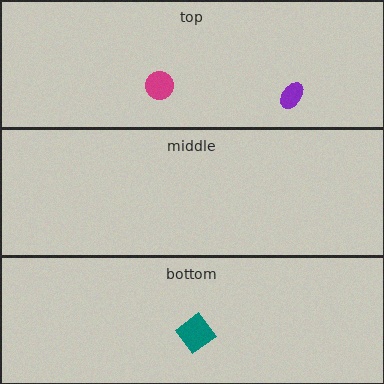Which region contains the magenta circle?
The top region.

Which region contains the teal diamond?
The bottom region.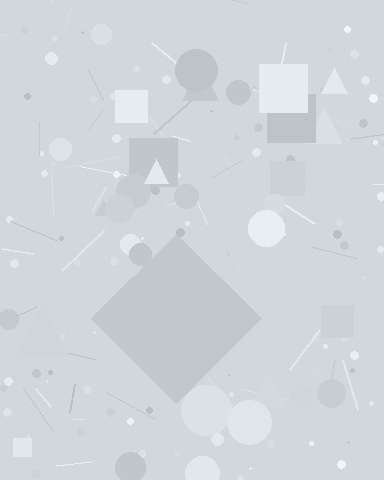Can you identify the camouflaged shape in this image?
The camouflaged shape is a diamond.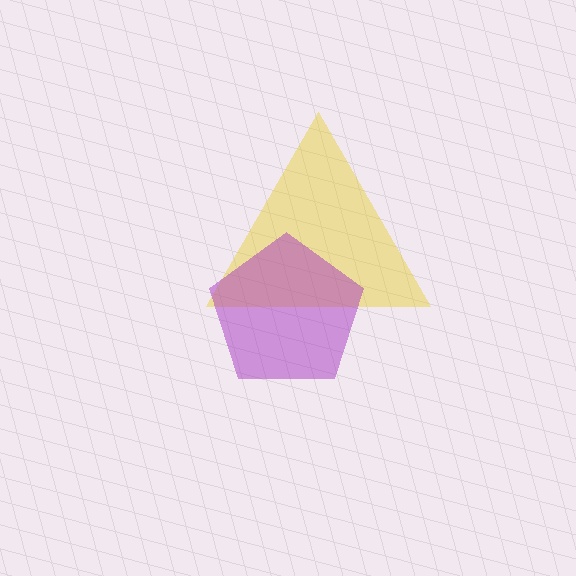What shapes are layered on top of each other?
The layered shapes are: a yellow triangle, a purple pentagon.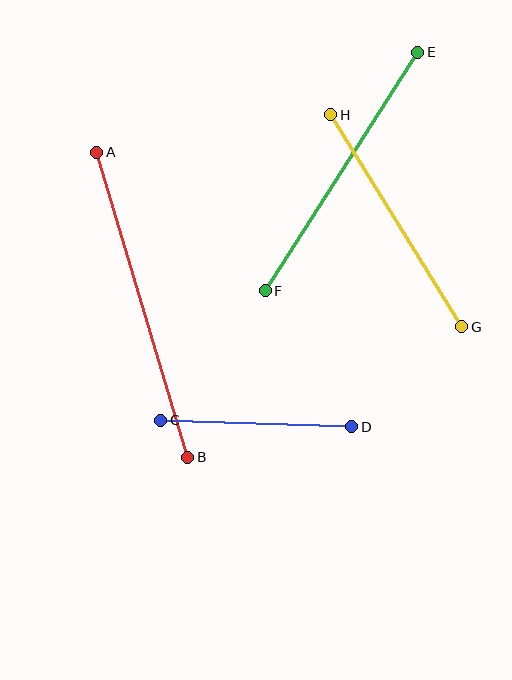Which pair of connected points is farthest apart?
Points A and B are farthest apart.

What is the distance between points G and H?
The distance is approximately 249 pixels.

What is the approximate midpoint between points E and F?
The midpoint is at approximately (341, 171) pixels.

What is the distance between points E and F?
The distance is approximately 283 pixels.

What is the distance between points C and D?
The distance is approximately 191 pixels.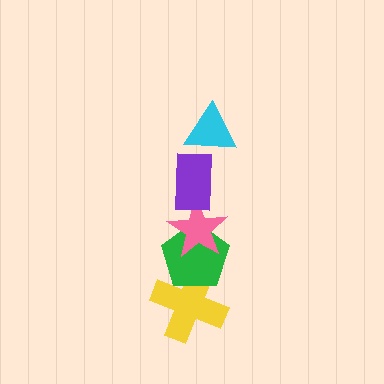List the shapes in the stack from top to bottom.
From top to bottom: the cyan triangle, the purple rectangle, the pink star, the green pentagon, the yellow cross.